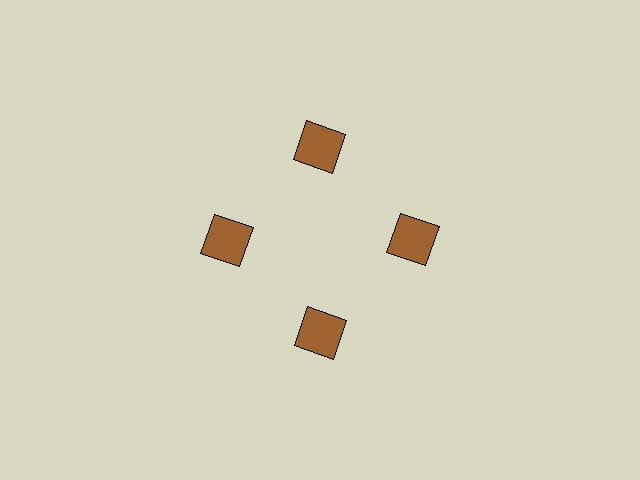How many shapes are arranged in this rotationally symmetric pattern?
There are 4 shapes, arranged in 4 groups of 1.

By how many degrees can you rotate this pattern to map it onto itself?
The pattern maps onto itself every 90 degrees of rotation.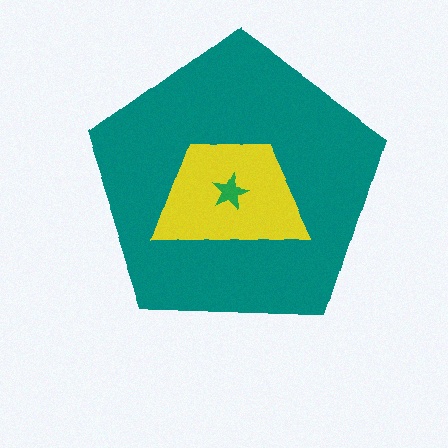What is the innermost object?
The green star.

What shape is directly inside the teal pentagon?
The yellow trapezoid.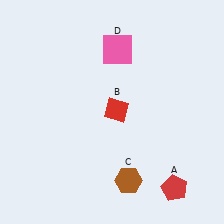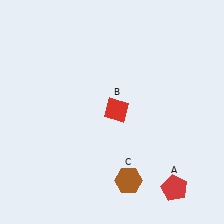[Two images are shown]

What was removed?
The pink square (D) was removed in Image 2.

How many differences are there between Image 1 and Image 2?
There is 1 difference between the two images.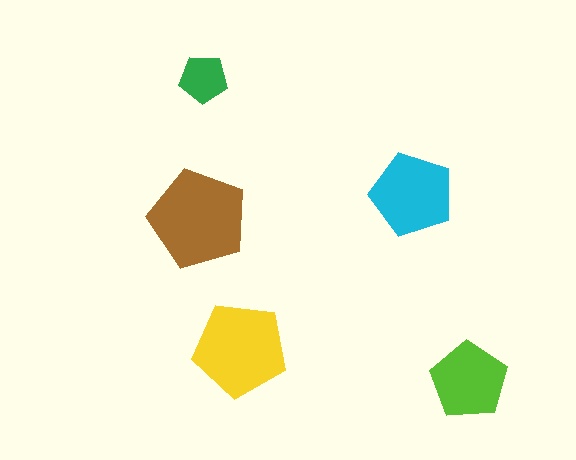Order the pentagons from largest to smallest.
the brown one, the yellow one, the cyan one, the lime one, the green one.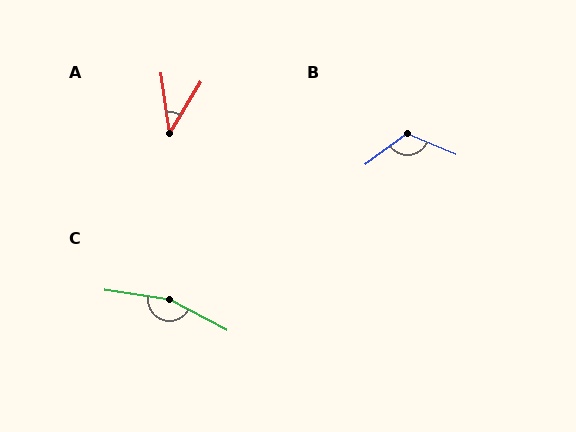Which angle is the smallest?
A, at approximately 39 degrees.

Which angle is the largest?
C, at approximately 160 degrees.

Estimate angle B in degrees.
Approximately 119 degrees.